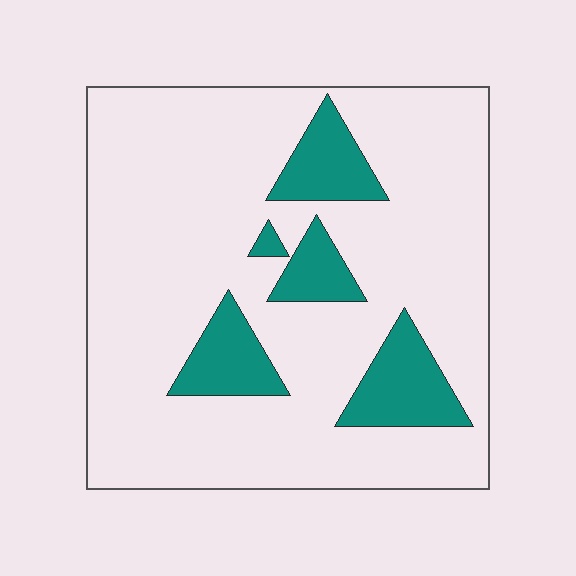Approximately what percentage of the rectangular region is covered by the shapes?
Approximately 15%.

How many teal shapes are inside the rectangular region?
5.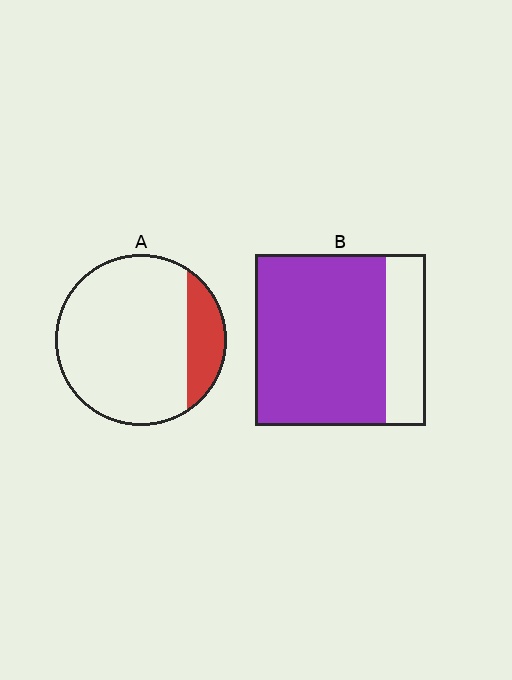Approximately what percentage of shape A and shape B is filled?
A is approximately 20% and B is approximately 75%.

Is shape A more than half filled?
No.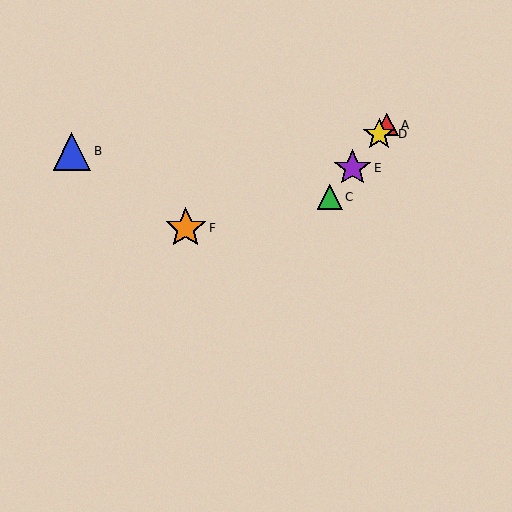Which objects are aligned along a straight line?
Objects A, C, D, E are aligned along a straight line.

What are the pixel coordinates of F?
Object F is at (186, 228).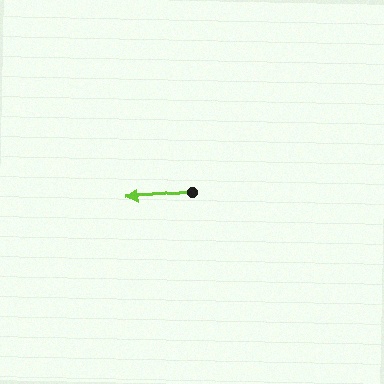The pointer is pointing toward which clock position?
Roughly 9 o'clock.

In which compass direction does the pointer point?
West.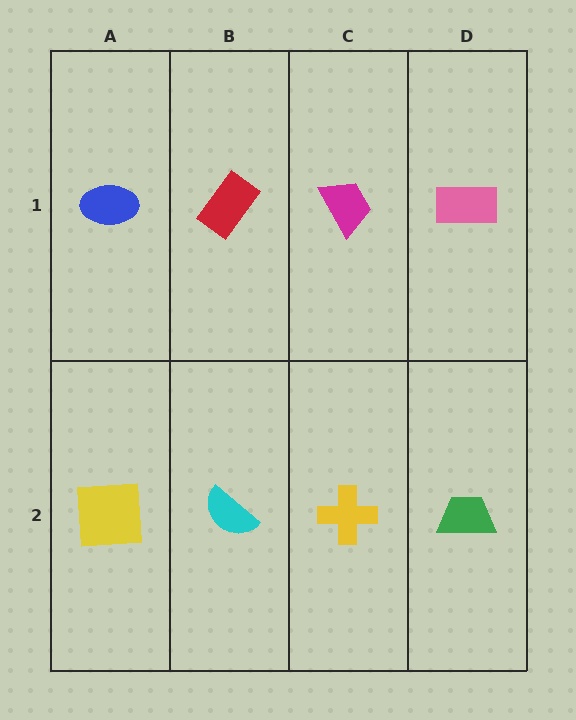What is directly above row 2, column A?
A blue ellipse.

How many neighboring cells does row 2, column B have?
3.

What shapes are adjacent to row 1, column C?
A yellow cross (row 2, column C), a red rectangle (row 1, column B), a pink rectangle (row 1, column D).